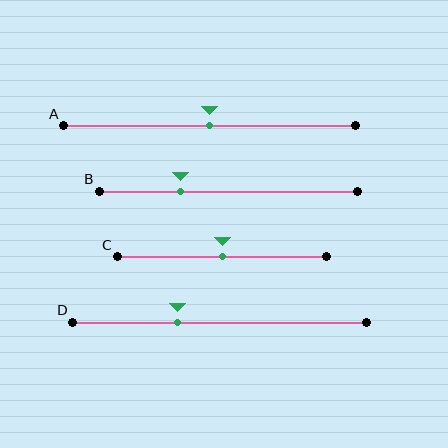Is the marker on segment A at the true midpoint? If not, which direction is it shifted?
Yes, the marker on segment A is at the true midpoint.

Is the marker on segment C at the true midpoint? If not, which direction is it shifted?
Yes, the marker on segment C is at the true midpoint.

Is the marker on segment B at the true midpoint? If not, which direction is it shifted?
No, the marker on segment B is shifted to the left by about 19% of the segment length.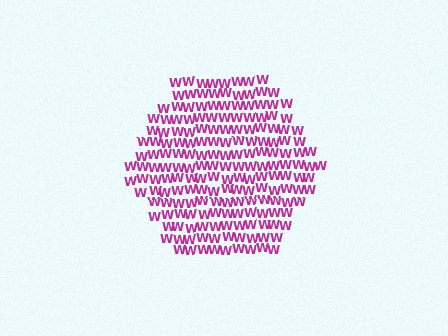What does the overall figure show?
The overall figure shows a hexagon.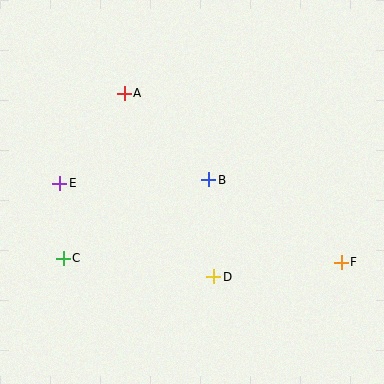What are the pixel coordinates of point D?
Point D is at (214, 277).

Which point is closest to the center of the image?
Point B at (209, 180) is closest to the center.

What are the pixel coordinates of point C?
Point C is at (63, 258).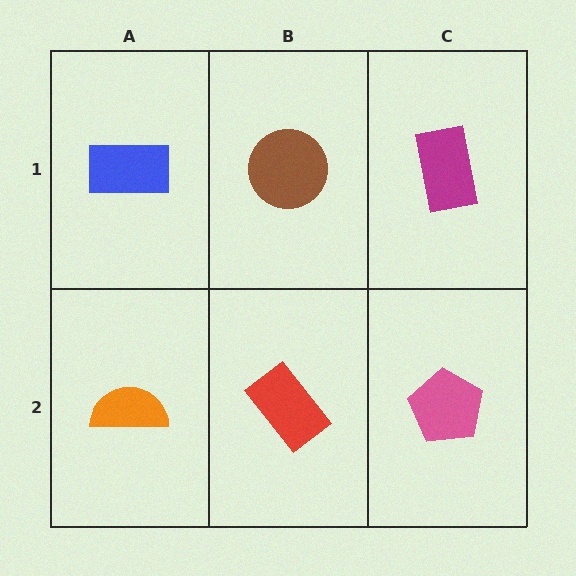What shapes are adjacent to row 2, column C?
A magenta rectangle (row 1, column C), a red rectangle (row 2, column B).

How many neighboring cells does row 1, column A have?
2.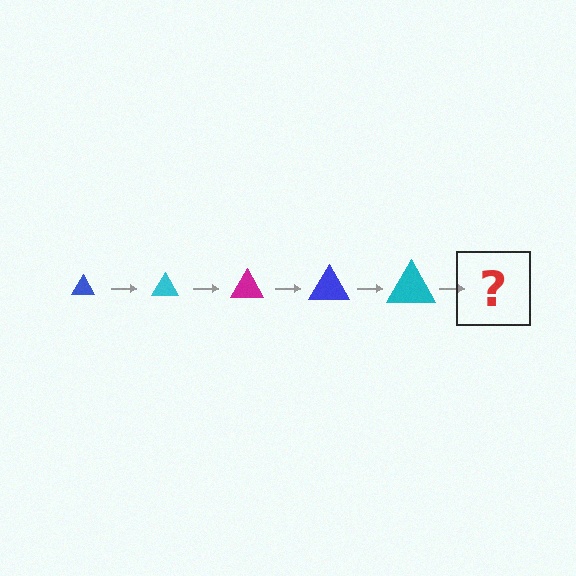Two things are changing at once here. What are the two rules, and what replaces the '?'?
The two rules are that the triangle grows larger each step and the color cycles through blue, cyan, and magenta. The '?' should be a magenta triangle, larger than the previous one.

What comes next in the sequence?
The next element should be a magenta triangle, larger than the previous one.